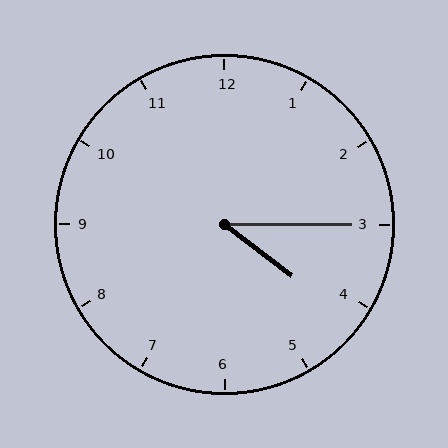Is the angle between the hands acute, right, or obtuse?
It is acute.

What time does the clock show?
4:15.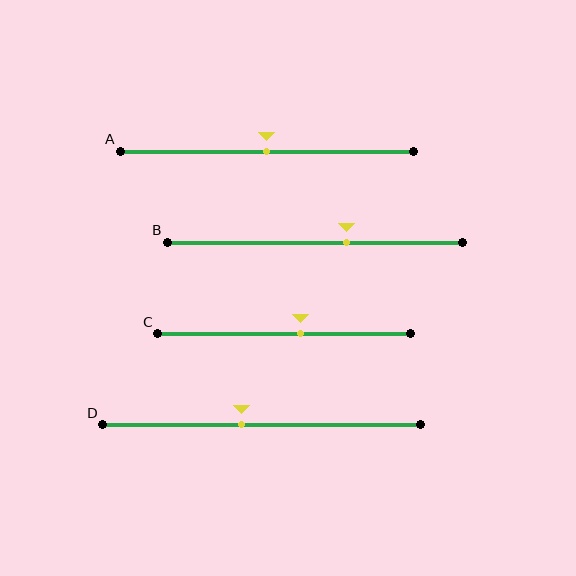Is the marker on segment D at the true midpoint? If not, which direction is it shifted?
No, the marker on segment D is shifted to the left by about 6% of the segment length.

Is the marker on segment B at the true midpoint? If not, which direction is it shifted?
No, the marker on segment B is shifted to the right by about 11% of the segment length.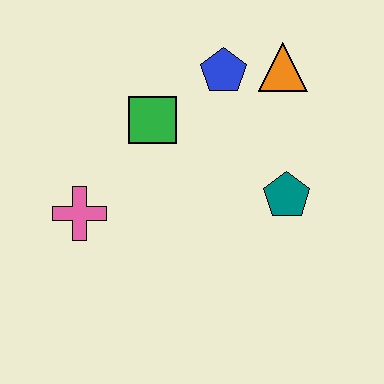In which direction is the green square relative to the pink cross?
The green square is above the pink cross.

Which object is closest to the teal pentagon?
The orange triangle is closest to the teal pentagon.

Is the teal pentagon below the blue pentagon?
Yes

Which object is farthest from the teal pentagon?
The pink cross is farthest from the teal pentagon.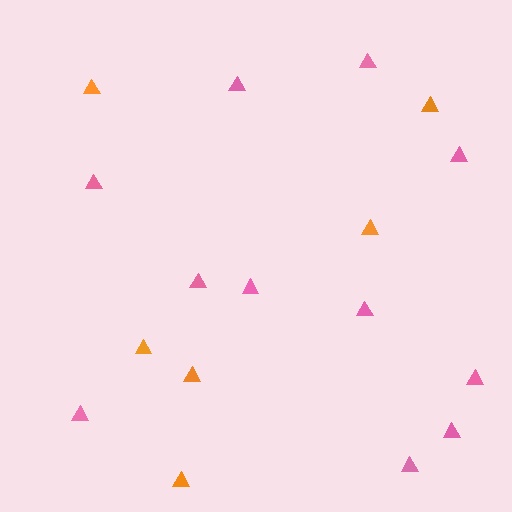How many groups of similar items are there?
There are 2 groups: one group of pink triangles (11) and one group of orange triangles (6).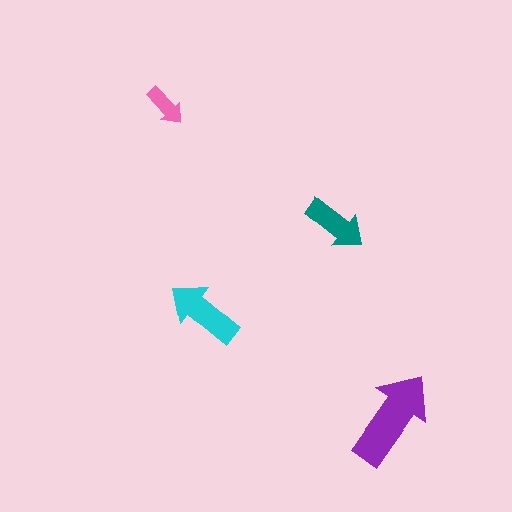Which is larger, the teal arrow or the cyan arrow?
The cyan one.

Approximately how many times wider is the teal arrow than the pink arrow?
About 1.5 times wider.